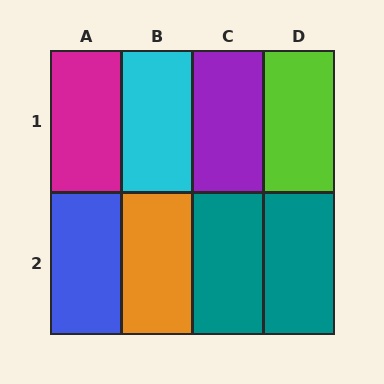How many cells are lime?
1 cell is lime.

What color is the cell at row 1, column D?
Lime.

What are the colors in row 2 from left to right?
Blue, orange, teal, teal.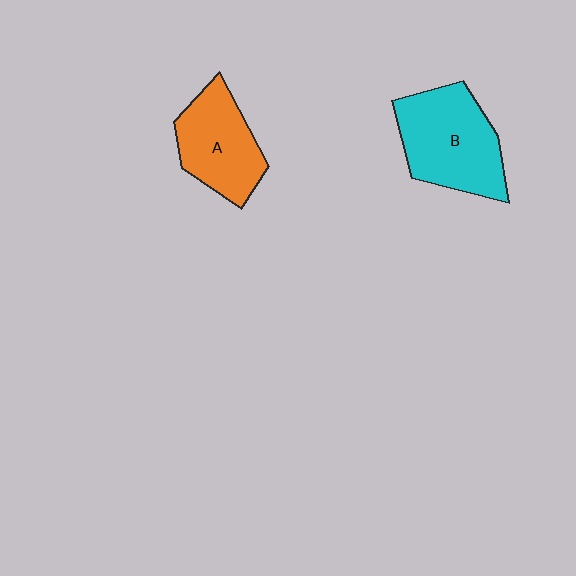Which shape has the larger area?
Shape B (cyan).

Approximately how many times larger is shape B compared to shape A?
Approximately 1.3 times.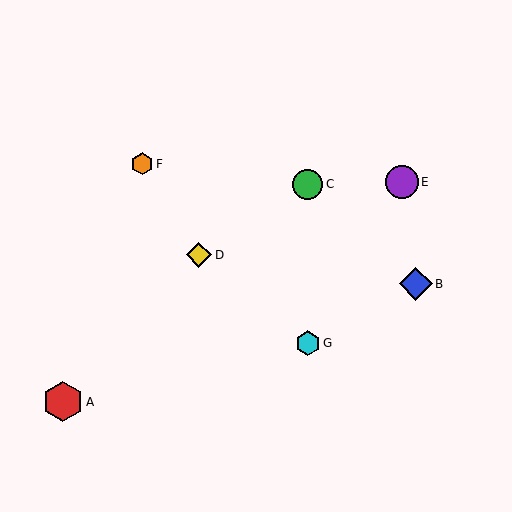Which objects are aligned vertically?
Objects C, G are aligned vertically.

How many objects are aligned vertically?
2 objects (C, G) are aligned vertically.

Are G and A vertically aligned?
No, G is at x≈308 and A is at x≈63.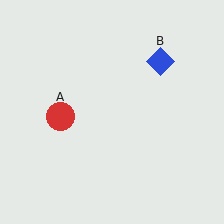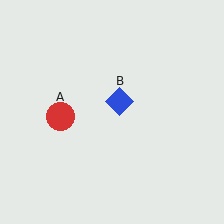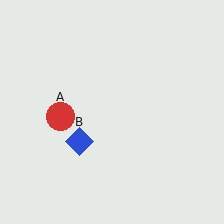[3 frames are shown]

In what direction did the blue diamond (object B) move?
The blue diamond (object B) moved down and to the left.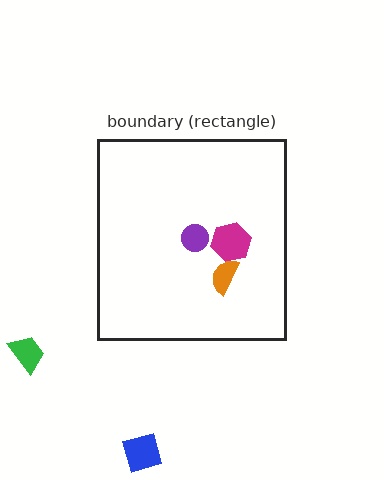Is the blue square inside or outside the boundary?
Outside.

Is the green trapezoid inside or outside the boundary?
Outside.